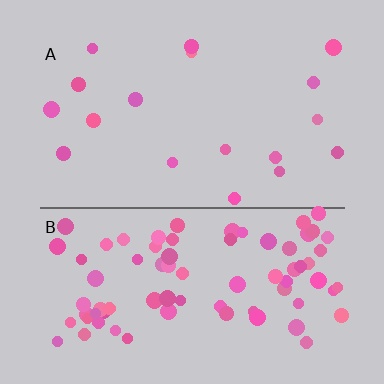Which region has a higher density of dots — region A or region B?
B (the bottom).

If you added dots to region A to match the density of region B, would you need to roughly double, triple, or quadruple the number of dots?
Approximately quadruple.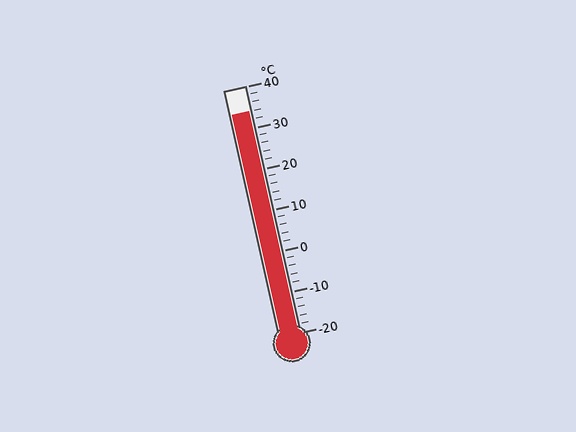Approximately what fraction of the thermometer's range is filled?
The thermometer is filled to approximately 90% of its range.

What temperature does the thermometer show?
The thermometer shows approximately 34°C.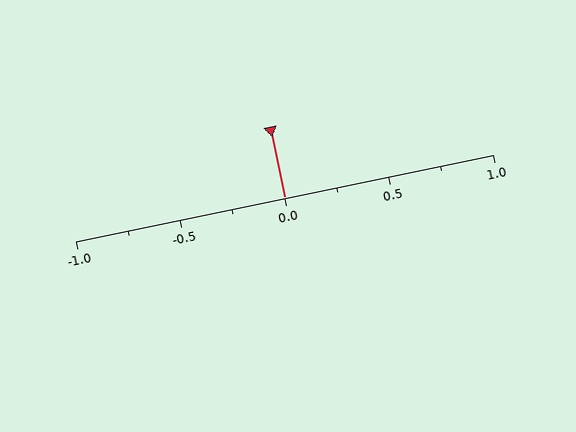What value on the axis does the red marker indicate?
The marker indicates approximately 0.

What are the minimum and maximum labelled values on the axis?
The axis runs from -1.0 to 1.0.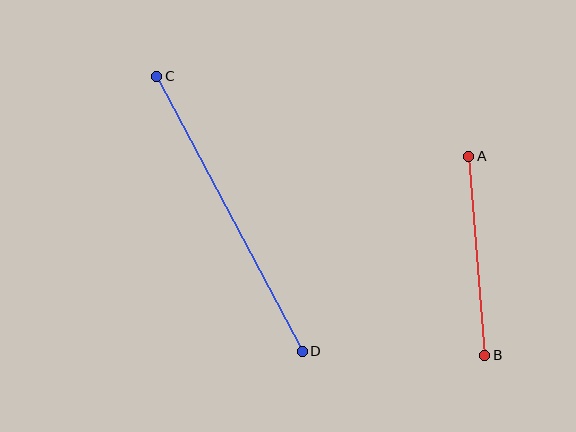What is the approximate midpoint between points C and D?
The midpoint is at approximately (229, 214) pixels.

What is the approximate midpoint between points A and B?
The midpoint is at approximately (477, 256) pixels.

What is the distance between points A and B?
The distance is approximately 200 pixels.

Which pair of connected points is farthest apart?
Points C and D are farthest apart.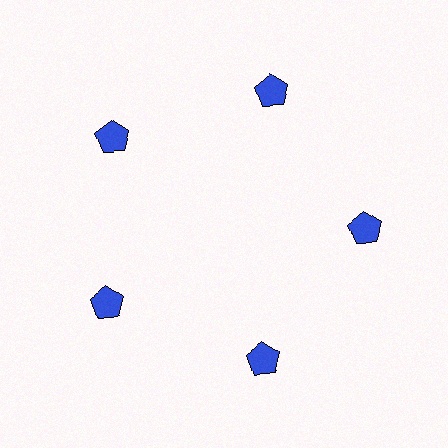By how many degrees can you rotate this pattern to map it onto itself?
The pattern maps onto itself every 72 degrees of rotation.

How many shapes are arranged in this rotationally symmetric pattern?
There are 5 shapes, arranged in 5 groups of 1.